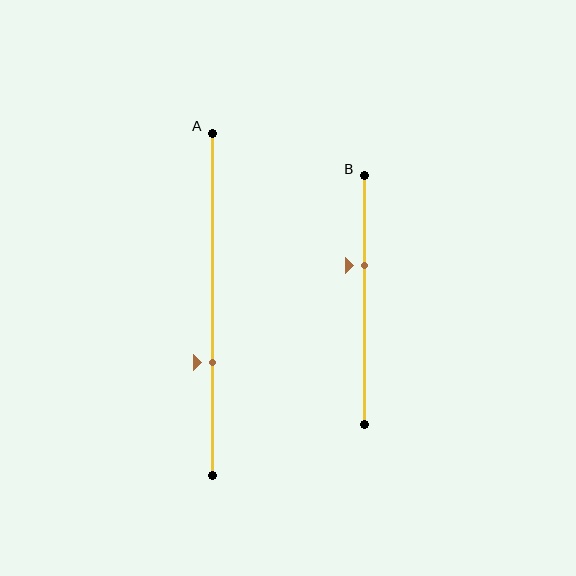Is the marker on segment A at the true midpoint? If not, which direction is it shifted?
No, the marker on segment A is shifted downward by about 17% of the segment length.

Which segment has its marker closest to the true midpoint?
Segment B has its marker closest to the true midpoint.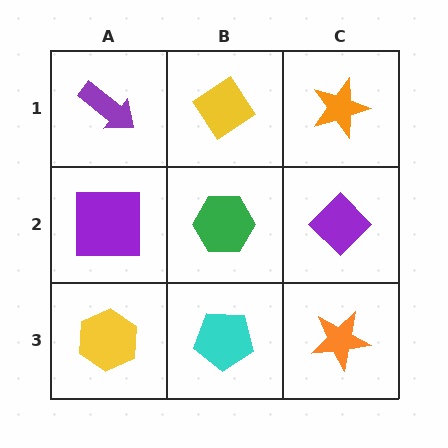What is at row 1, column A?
A purple arrow.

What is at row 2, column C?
A purple diamond.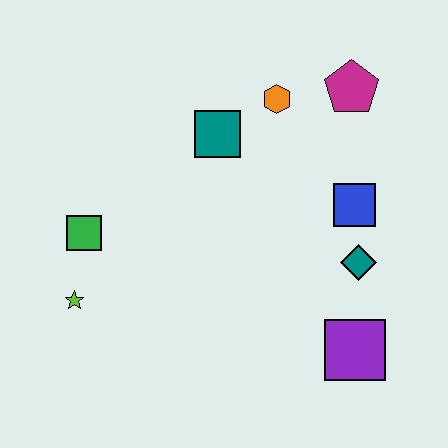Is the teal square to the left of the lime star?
No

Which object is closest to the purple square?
The teal diamond is closest to the purple square.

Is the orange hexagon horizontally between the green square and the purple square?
Yes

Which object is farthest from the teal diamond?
The lime star is farthest from the teal diamond.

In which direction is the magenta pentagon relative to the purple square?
The magenta pentagon is above the purple square.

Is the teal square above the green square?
Yes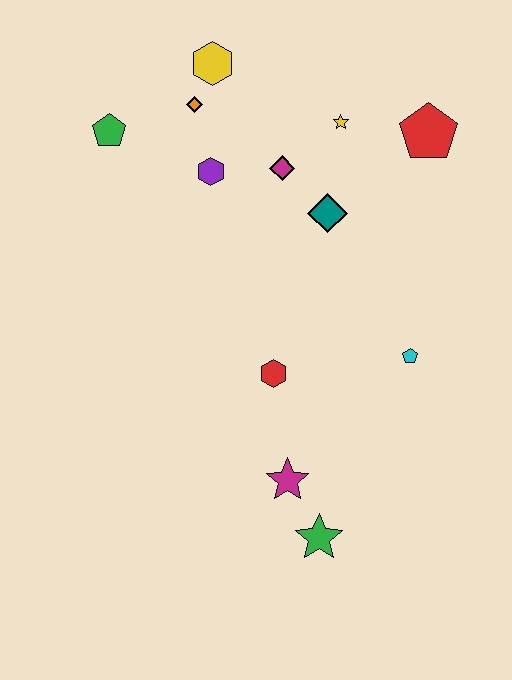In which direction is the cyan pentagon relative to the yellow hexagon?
The cyan pentagon is below the yellow hexagon.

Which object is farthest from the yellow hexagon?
The green star is farthest from the yellow hexagon.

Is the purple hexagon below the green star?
No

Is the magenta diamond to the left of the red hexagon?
No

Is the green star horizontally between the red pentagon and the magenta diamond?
Yes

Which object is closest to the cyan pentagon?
The red hexagon is closest to the cyan pentagon.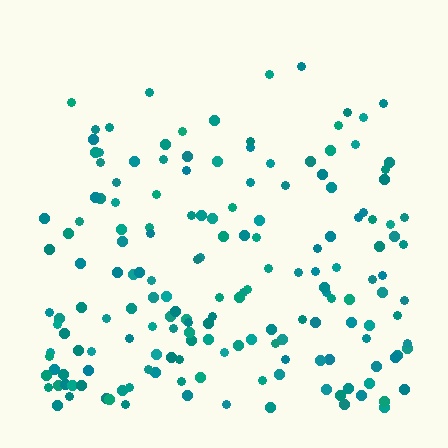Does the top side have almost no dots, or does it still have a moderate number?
Still a moderate number, just noticeably fewer than the bottom.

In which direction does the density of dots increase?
From top to bottom, with the bottom side densest.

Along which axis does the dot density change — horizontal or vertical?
Vertical.